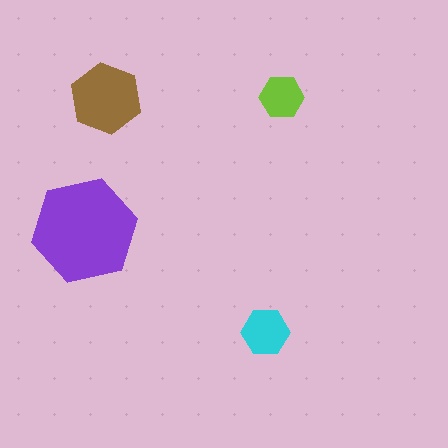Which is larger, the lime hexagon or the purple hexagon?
The purple one.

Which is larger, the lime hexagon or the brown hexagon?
The brown one.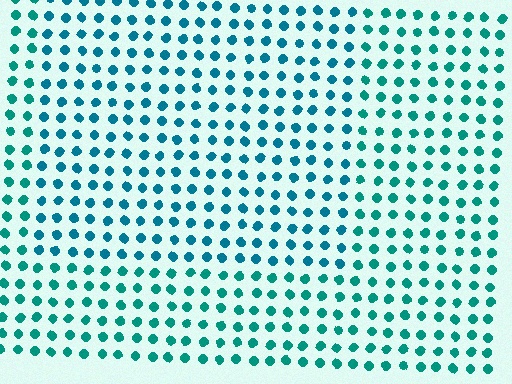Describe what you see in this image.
The image is filled with small teal elements in a uniform arrangement. A rectangle-shaped region is visible where the elements are tinted to a slightly different hue, forming a subtle color boundary.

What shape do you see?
I see a rectangle.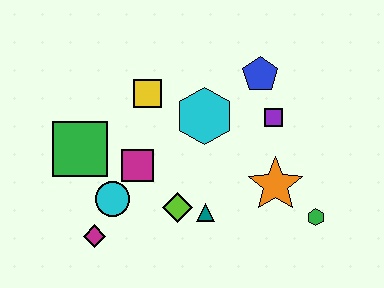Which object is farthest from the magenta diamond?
The blue pentagon is farthest from the magenta diamond.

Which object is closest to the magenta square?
The cyan circle is closest to the magenta square.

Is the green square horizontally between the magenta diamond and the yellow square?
No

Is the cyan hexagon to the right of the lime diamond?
Yes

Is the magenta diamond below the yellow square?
Yes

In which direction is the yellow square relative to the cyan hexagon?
The yellow square is to the left of the cyan hexagon.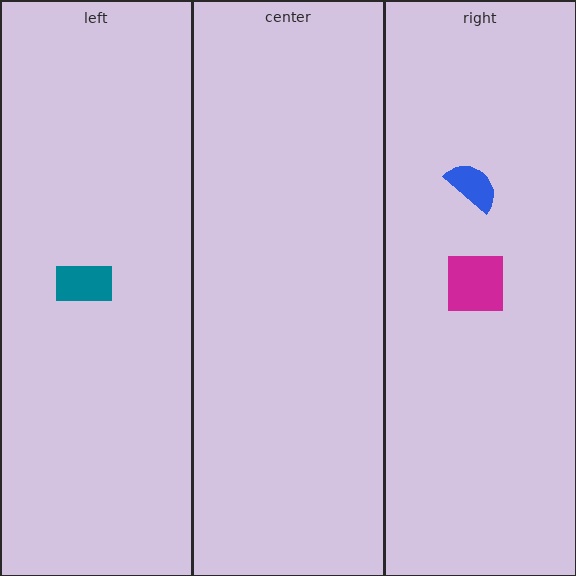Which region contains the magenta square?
The right region.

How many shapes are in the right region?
2.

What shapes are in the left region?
The teal rectangle.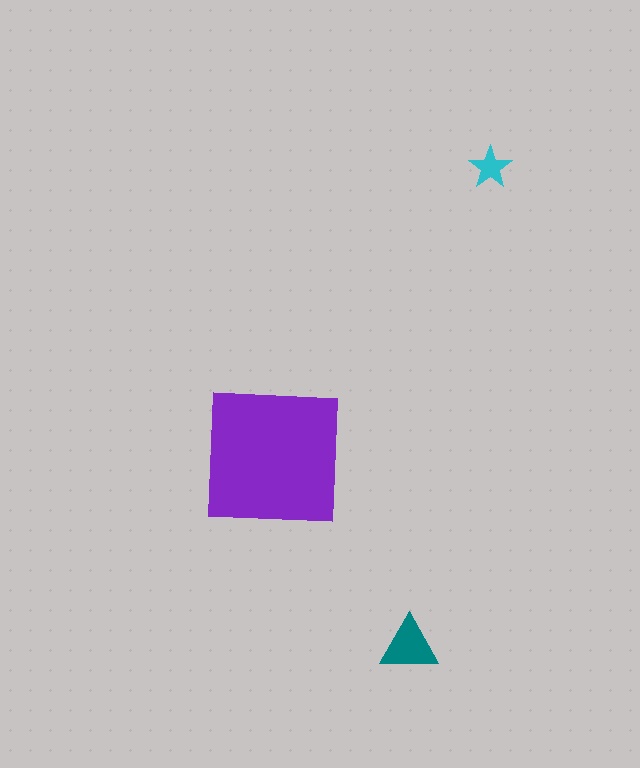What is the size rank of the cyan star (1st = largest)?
3rd.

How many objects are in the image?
There are 3 objects in the image.